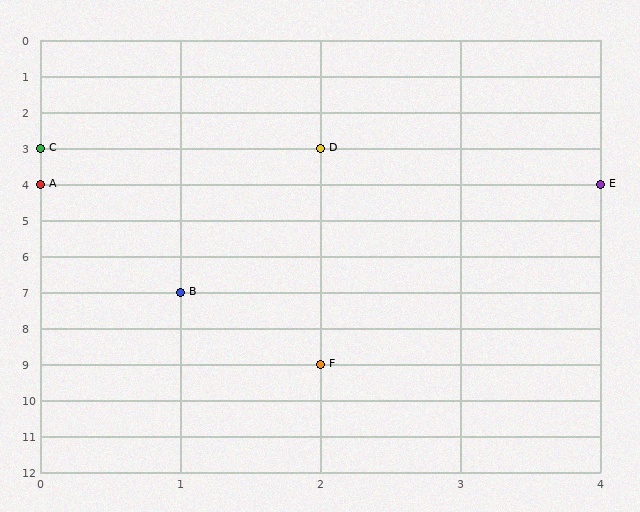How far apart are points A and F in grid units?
Points A and F are 2 columns and 5 rows apart (about 5.4 grid units diagonally).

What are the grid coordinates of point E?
Point E is at grid coordinates (4, 4).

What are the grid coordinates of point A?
Point A is at grid coordinates (0, 4).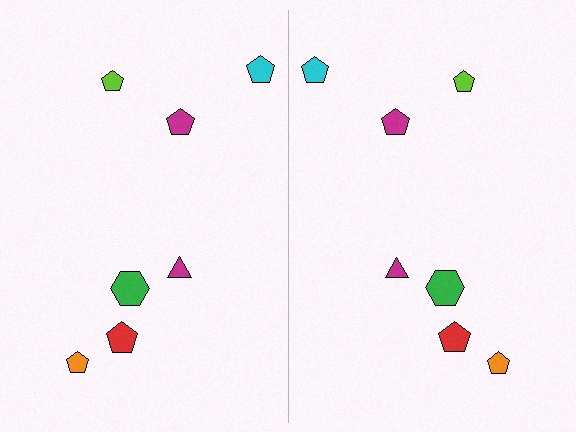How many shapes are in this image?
There are 14 shapes in this image.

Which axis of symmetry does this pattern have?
The pattern has a vertical axis of symmetry running through the center of the image.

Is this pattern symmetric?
Yes, this pattern has bilateral (reflection) symmetry.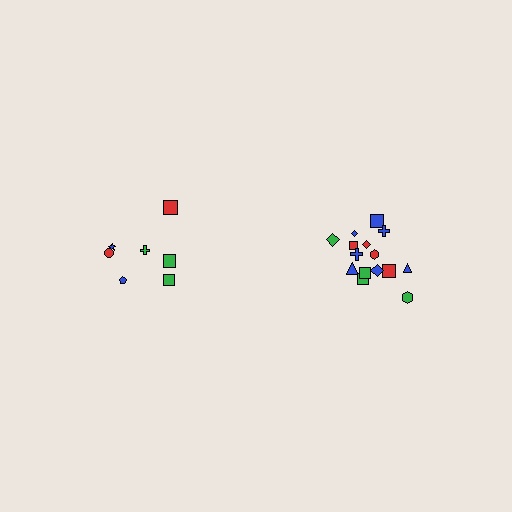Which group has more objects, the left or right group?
The right group.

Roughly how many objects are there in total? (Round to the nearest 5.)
Roughly 20 objects in total.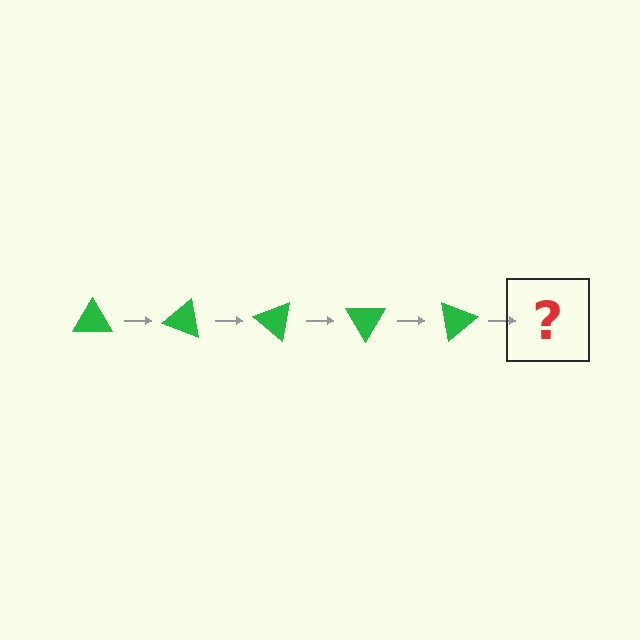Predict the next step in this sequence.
The next step is a green triangle rotated 100 degrees.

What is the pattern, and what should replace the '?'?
The pattern is that the triangle rotates 20 degrees each step. The '?' should be a green triangle rotated 100 degrees.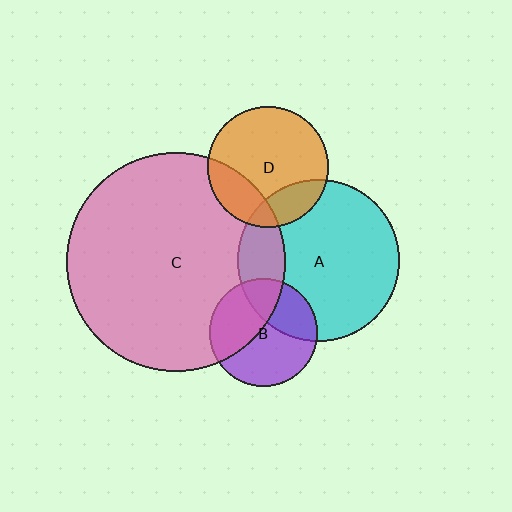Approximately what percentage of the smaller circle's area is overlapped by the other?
Approximately 30%.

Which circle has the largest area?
Circle C (pink).